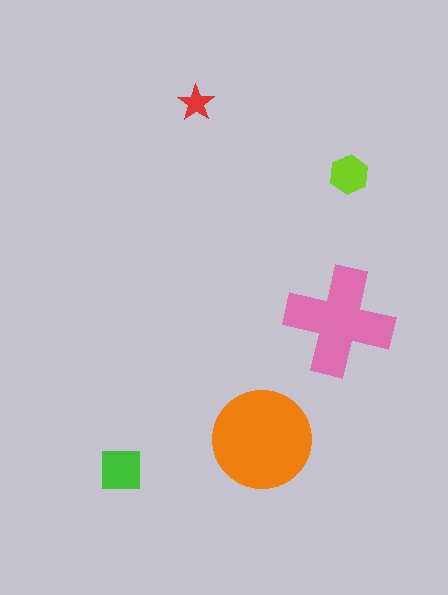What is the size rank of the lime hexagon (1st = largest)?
4th.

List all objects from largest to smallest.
The orange circle, the pink cross, the green square, the lime hexagon, the red star.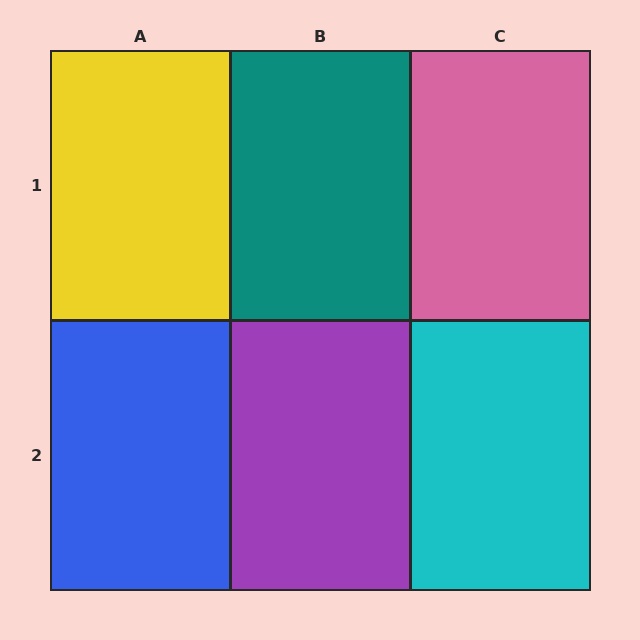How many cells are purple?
1 cell is purple.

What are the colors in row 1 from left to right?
Yellow, teal, pink.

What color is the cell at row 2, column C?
Cyan.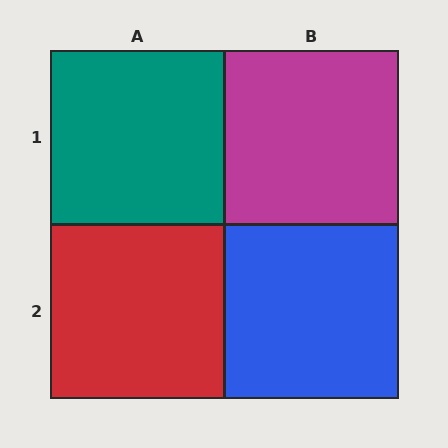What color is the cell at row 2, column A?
Red.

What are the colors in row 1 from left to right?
Teal, magenta.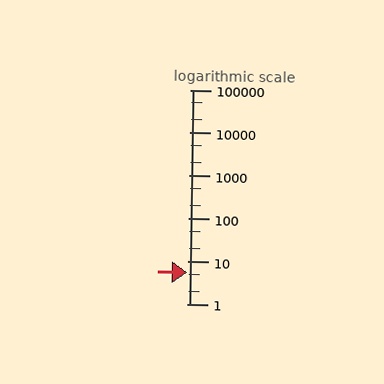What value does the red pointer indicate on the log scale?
The pointer indicates approximately 5.4.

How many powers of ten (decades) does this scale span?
The scale spans 5 decades, from 1 to 100000.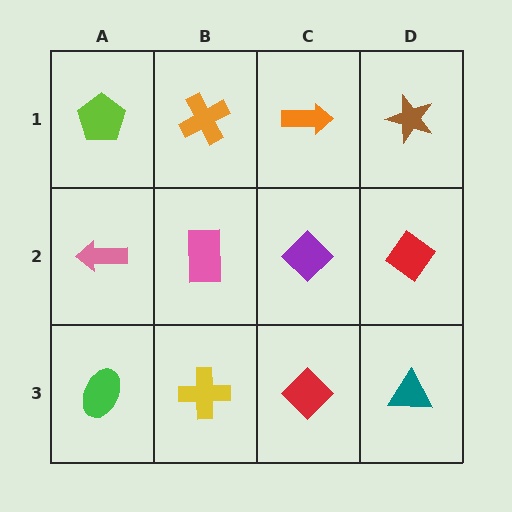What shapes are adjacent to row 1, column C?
A purple diamond (row 2, column C), an orange cross (row 1, column B), a brown star (row 1, column D).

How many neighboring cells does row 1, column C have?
3.